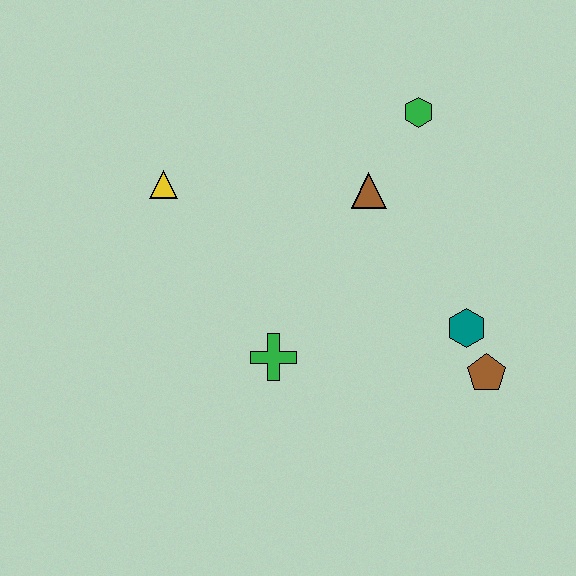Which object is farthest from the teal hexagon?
The yellow triangle is farthest from the teal hexagon.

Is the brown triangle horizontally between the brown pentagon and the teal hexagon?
No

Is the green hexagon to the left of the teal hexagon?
Yes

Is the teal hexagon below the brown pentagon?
No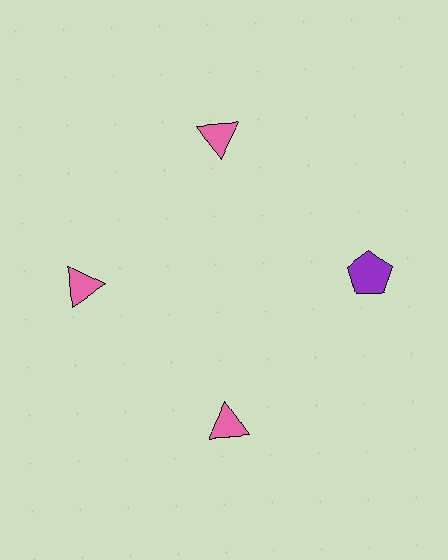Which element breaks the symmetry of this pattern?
The purple pentagon at roughly the 3 o'clock position breaks the symmetry. All other shapes are pink triangles.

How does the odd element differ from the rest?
It differs in both color (purple instead of pink) and shape (pentagon instead of triangle).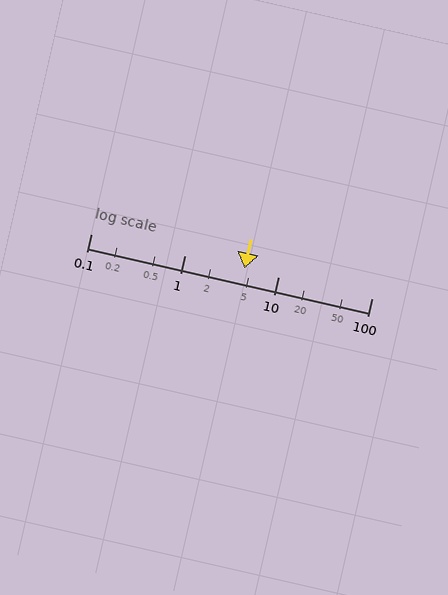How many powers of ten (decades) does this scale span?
The scale spans 3 decades, from 0.1 to 100.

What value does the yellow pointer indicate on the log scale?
The pointer indicates approximately 4.4.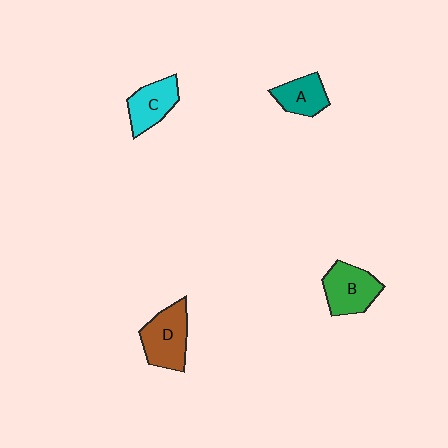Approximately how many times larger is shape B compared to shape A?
Approximately 1.4 times.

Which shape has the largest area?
Shape D (brown).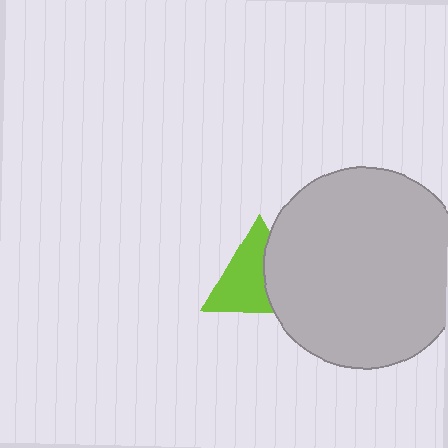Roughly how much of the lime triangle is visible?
About half of it is visible (roughly 63%).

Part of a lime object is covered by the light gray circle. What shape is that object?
It is a triangle.